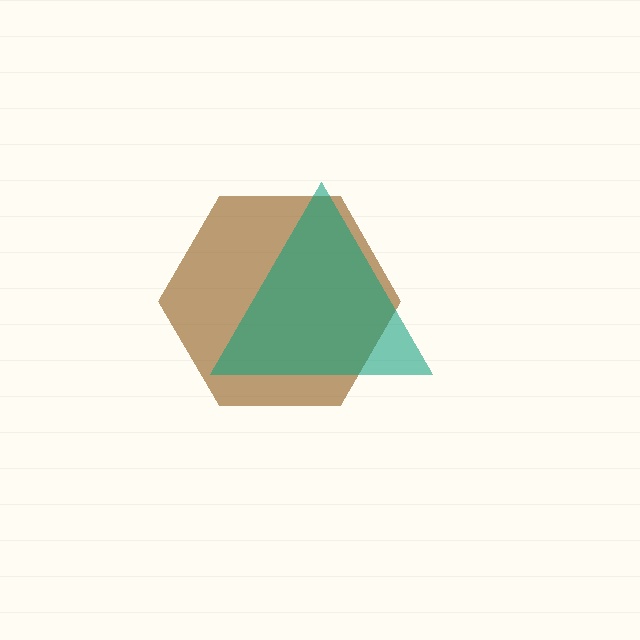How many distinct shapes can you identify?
There are 2 distinct shapes: a brown hexagon, a teal triangle.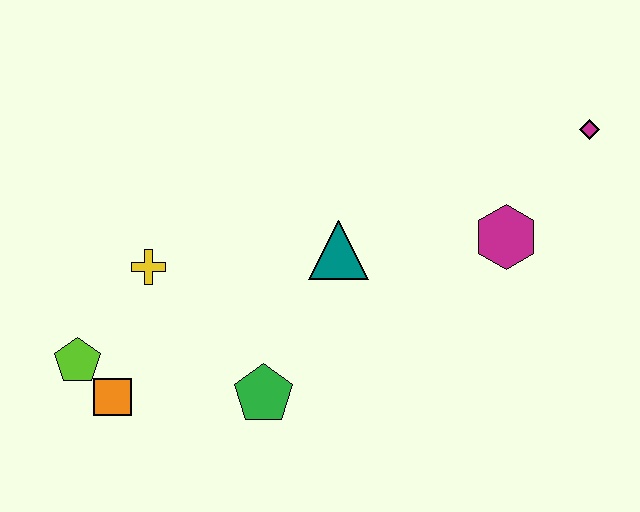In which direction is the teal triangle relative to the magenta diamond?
The teal triangle is to the left of the magenta diamond.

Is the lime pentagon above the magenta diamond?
No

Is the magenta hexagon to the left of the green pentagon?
No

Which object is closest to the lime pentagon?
The orange square is closest to the lime pentagon.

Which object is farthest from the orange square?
The magenta diamond is farthest from the orange square.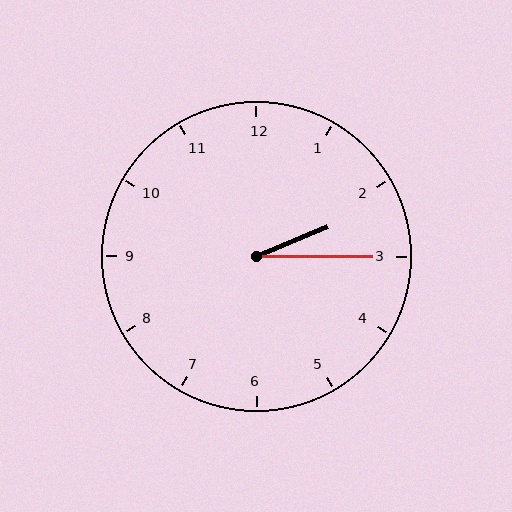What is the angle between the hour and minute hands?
Approximately 22 degrees.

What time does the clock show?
2:15.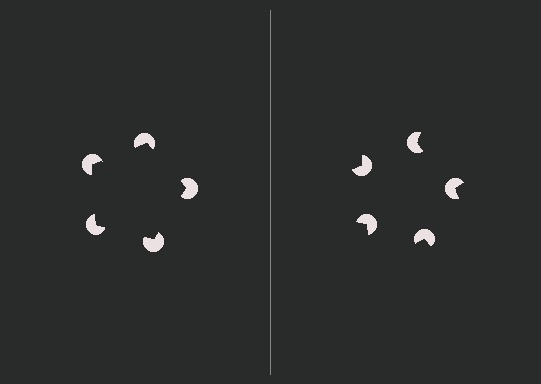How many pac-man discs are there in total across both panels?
10 — 5 on each side.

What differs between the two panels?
The pac-man discs are positioned identically on both sides; only the wedge orientations differ. On the left they align to a pentagon; on the right they are misaligned.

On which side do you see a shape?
An illusory pentagon appears on the left side. On the right side the wedge cuts are rotated, so no coherent shape forms.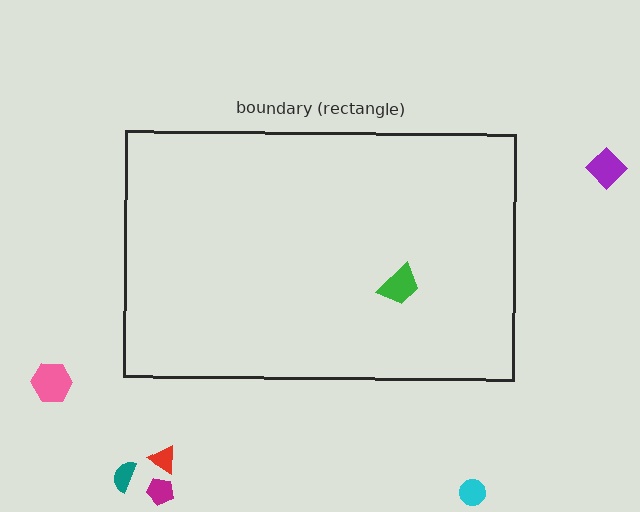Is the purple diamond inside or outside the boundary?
Outside.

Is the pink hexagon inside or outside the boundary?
Outside.